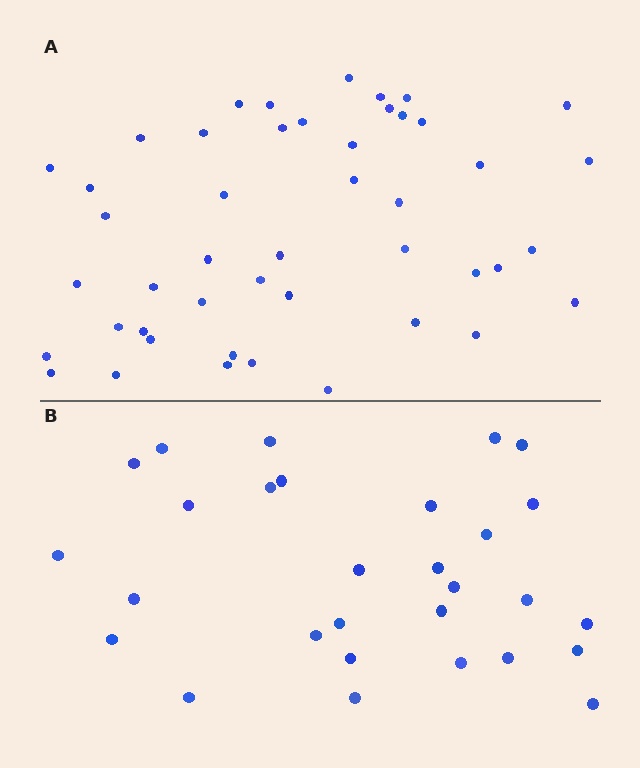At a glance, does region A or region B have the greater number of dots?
Region A (the top region) has more dots.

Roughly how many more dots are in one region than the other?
Region A has approximately 15 more dots than region B.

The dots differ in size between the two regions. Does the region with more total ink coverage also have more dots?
No. Region B has more total ink coverage because its dots are larger, but region A actually contains more individual dots. Total area can be misleading — the number of items is what matters here.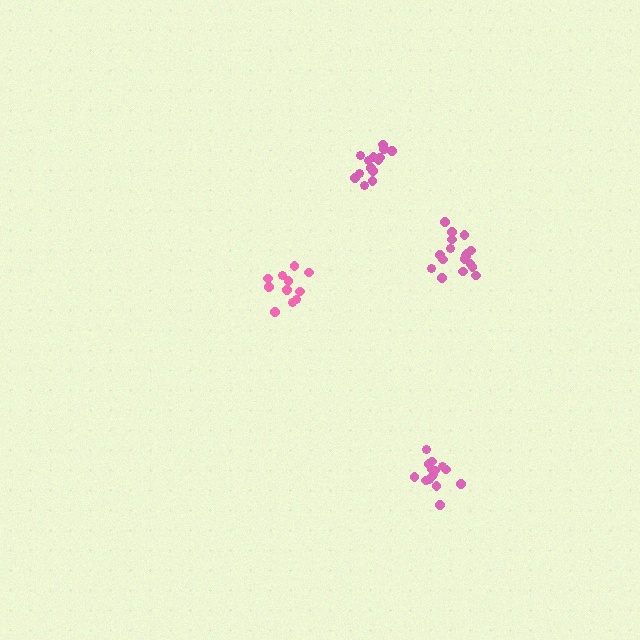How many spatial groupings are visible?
There are 4 spatial groupings.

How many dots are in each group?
Group 1: 17 dots, Group 2: 14 dots, Group 3: 11 dots, Group 4: 15 dots (57 total).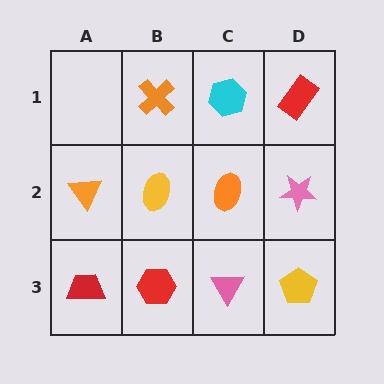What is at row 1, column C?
A cyan hexagon.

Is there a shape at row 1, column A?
No, that cell is empty.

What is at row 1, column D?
A red rectangle.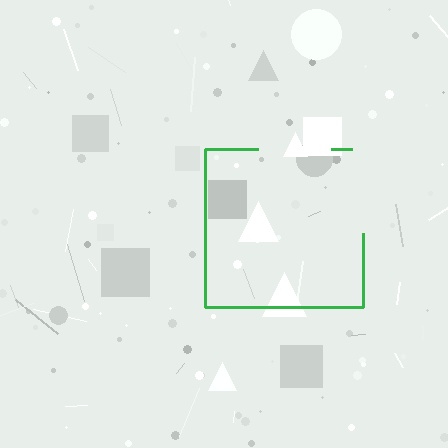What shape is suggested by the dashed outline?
The dashed outline suggests a square.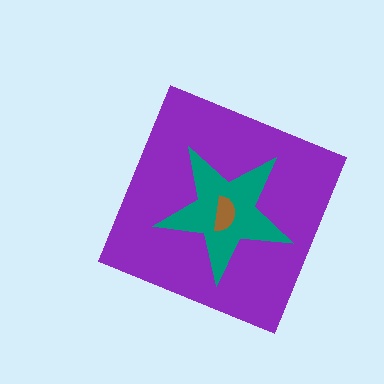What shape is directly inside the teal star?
The brown semicircle.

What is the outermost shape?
The purple diamond.